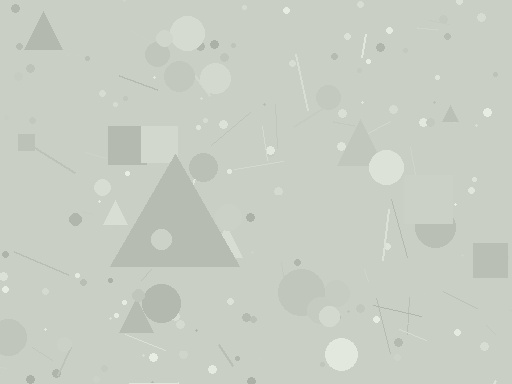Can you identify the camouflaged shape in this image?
The camouflaged shape is a triangle.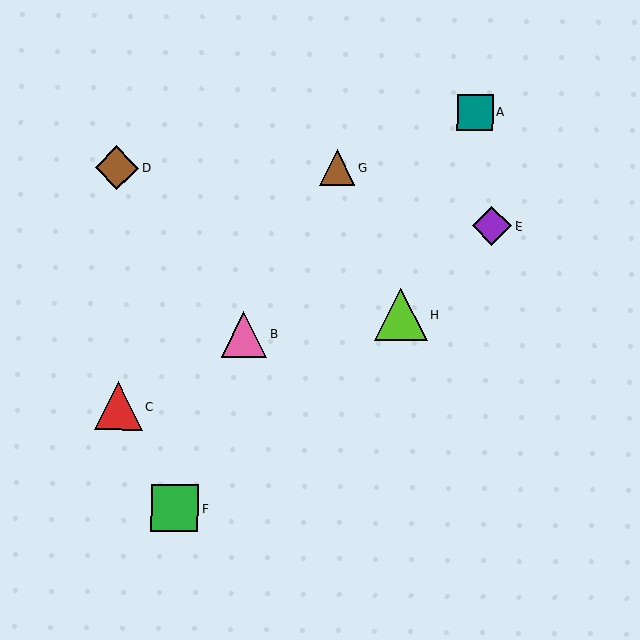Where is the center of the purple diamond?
The center of the purple diamond is at (492, 226).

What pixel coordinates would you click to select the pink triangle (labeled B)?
Click at (244, 334) to select the pink triangle B.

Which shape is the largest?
The lime triangle (labeled H) is the largest.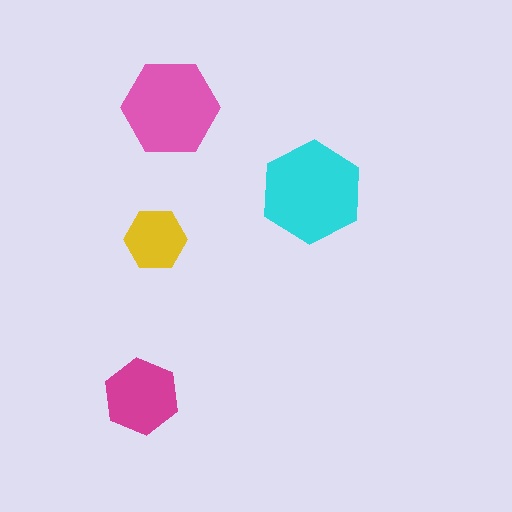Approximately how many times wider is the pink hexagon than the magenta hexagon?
About 1.5 times wider.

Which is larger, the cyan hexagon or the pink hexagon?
The cyan one.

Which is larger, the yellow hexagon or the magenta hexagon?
The magenta one.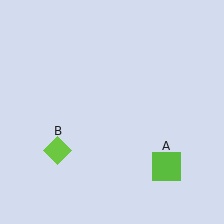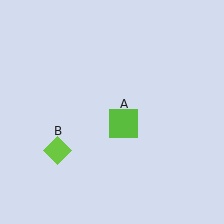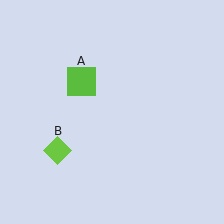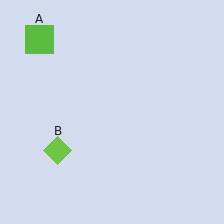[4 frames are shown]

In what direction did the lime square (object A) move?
The lime square (object A) moved up and to the left.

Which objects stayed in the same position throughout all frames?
Lime diamond (object B) remained stationary.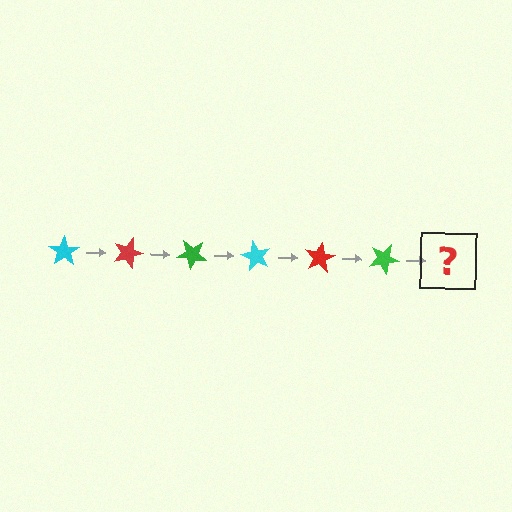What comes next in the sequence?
The next element should be a cyan star, rotated 120 degrees from the start.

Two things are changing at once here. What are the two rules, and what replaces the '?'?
The two rules are that it rotates 20 degrees each step and the color cycles through cyan, red, and green. The '?' should be a cyan star, rotated 120 degrees from the start.